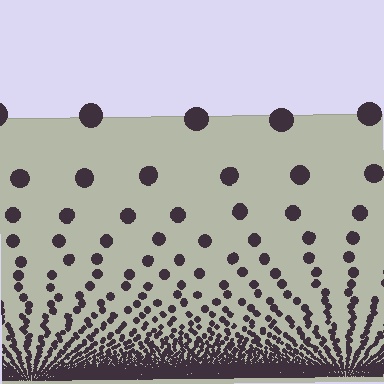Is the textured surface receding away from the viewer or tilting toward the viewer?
The surface appears to tilt toward the viewer. Texture elements get larger and sparser toward the top.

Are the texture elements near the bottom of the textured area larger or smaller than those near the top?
Smaller. The gradient is inverted — elements near the bottom are smaller and denser.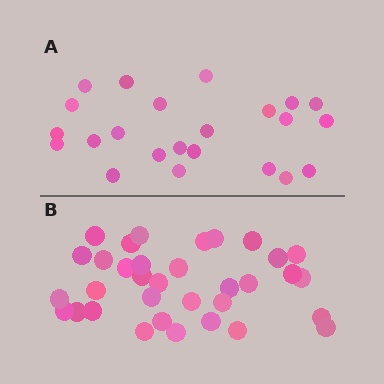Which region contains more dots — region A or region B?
Region B (the bottom region) has more dots.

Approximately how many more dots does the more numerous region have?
Region B has roughly 12 or so more dots than region A.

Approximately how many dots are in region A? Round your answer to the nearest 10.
About 20 dots. (The exact count is 23, which rounds to 20.)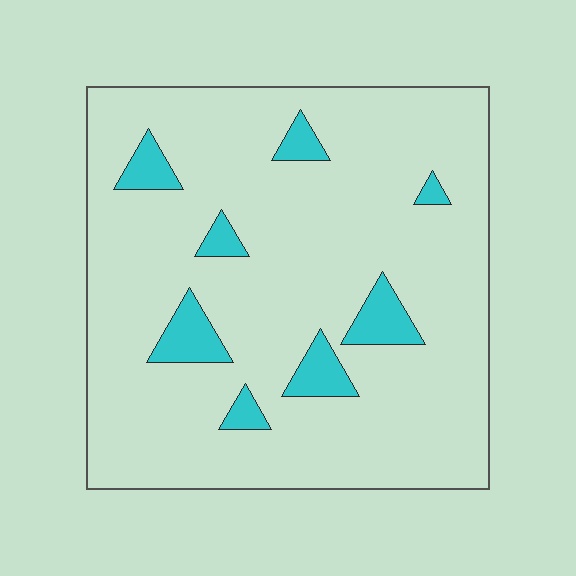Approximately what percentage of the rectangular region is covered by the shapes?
Approximately 10%.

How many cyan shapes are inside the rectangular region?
8.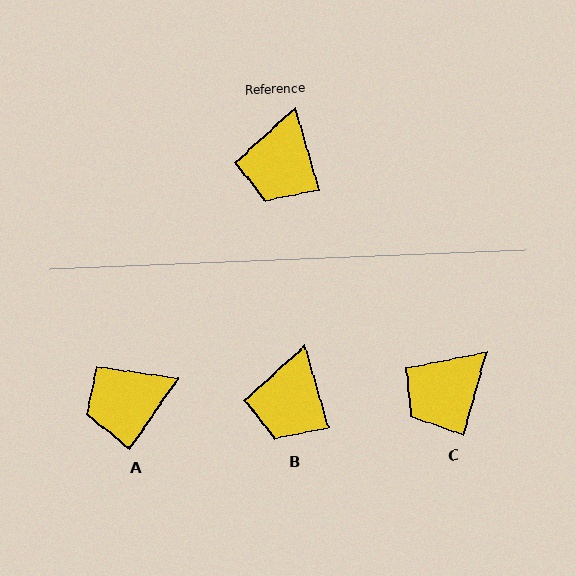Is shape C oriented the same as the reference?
No, it is off by about 32 degrees.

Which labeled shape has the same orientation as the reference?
B.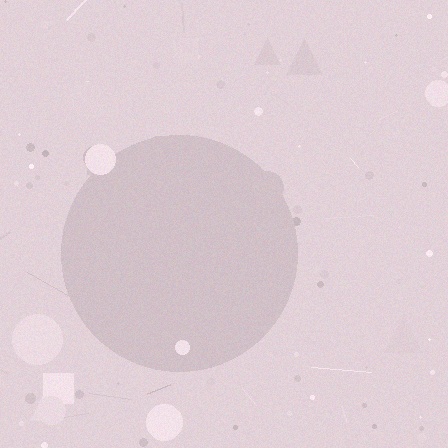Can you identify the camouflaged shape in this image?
The camouflaged shape is a circle.